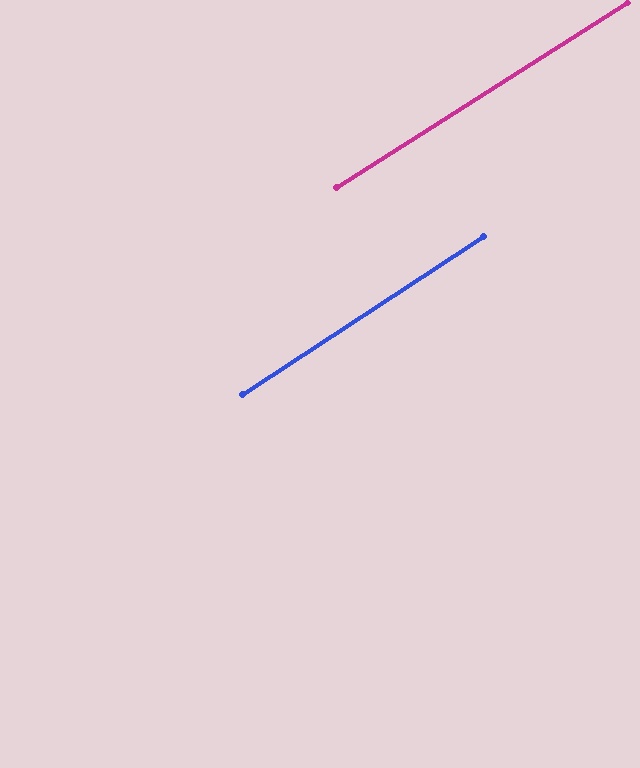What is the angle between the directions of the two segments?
Approximately 1 degree.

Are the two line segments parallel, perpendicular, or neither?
Parallel — their directions differ by only 0.7°.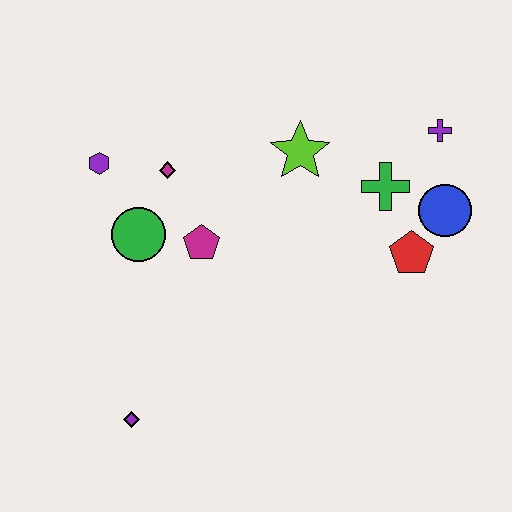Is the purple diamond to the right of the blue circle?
No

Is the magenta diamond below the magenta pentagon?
No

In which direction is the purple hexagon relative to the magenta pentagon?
The purple hexagon is to the left of the magenta pentagon.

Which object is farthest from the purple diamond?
The purple cross is farthest from the purple diamond.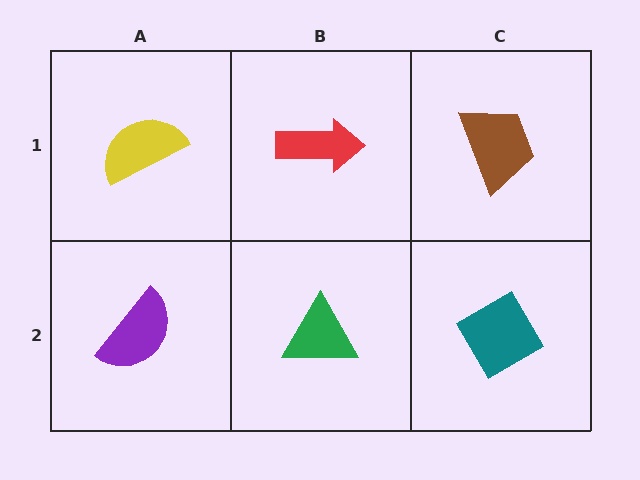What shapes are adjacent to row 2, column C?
A brown trapezoid (row 1, column C), a green triangle (row 2, column B).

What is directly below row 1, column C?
A teal diamond.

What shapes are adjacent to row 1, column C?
A teal diamond (row 2, column C), a red arrow (row 1, column B).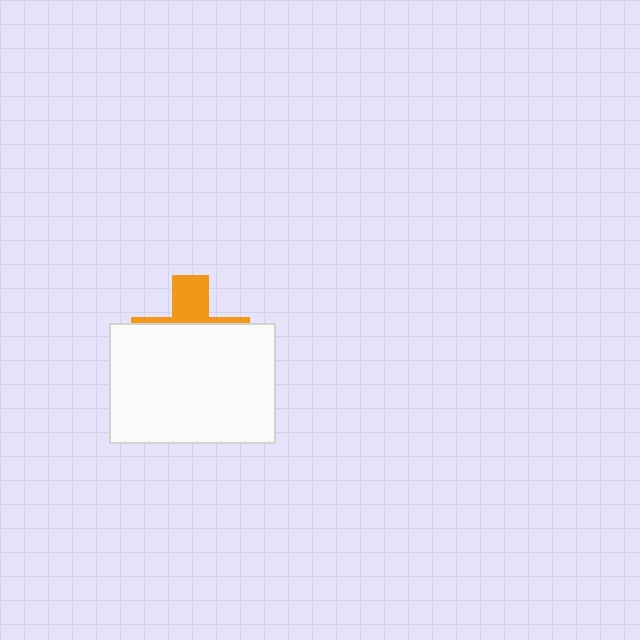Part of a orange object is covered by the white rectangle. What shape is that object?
It is a cross.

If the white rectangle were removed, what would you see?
You would see the complete orange cross.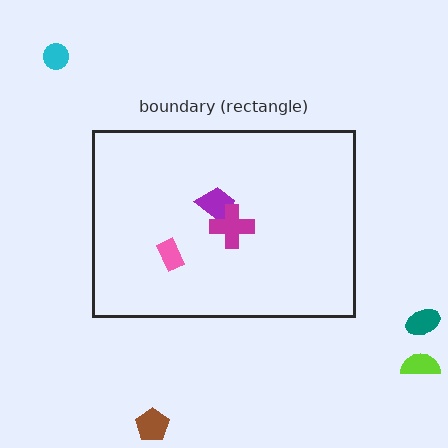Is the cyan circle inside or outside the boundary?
Outside.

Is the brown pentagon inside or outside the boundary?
Outside.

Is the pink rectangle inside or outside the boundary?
Inside.